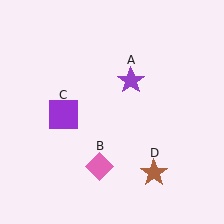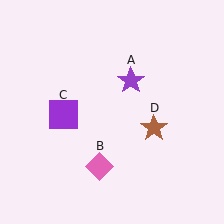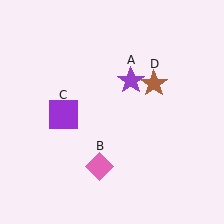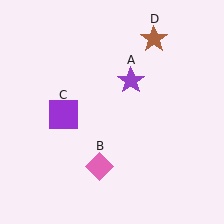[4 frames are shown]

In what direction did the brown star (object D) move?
The brown star (object D) moved up.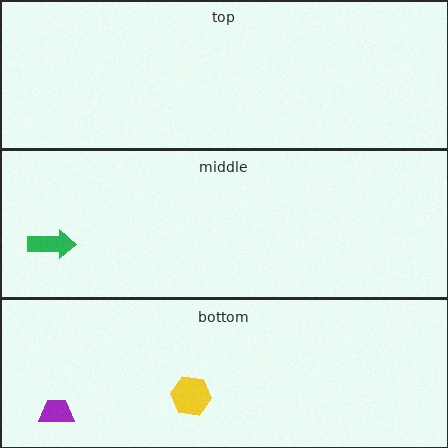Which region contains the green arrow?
The middle region.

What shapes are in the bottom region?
The yellow hexagon, the purple trapezoid.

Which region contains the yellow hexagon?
The bottom region.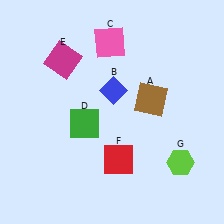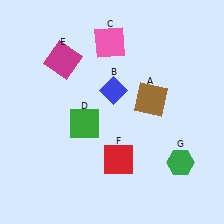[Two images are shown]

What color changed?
The hexagon (G) changed from lime in Image 1 to green in Image 2.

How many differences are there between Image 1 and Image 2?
There is 1 difference between the two images.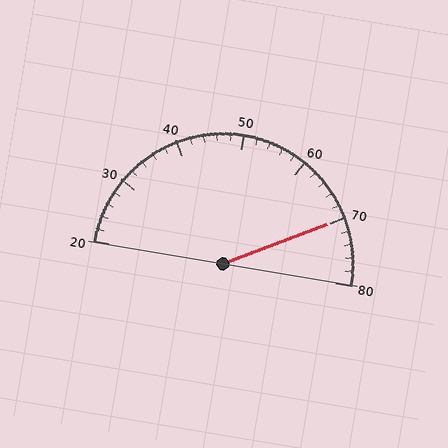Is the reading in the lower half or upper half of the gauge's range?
The reading is in the upper half of the range (20 to 80).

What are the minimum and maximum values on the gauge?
The gauge ranges from 20 to 80.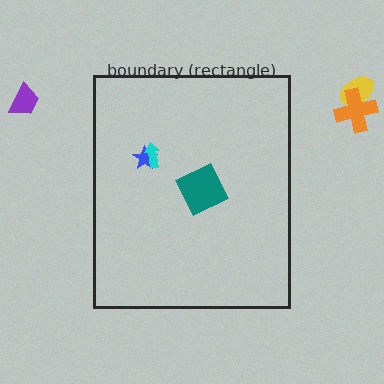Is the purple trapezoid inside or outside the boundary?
Outside.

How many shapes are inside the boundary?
3 inside, 3 outside.